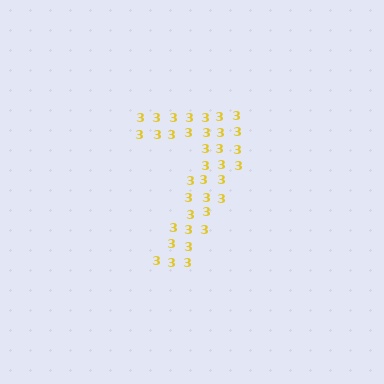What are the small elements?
The small elements are digit 3's.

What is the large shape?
The large shape is the digit 7.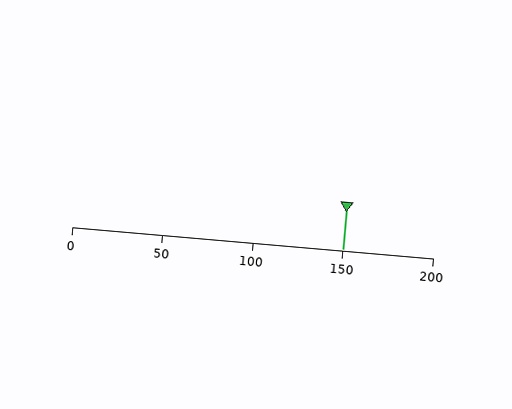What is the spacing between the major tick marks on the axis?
The major ticks are spaced 50 apart.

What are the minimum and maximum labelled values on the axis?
The axis runs from 0 to 200.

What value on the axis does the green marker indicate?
The marker indicates approximately 150.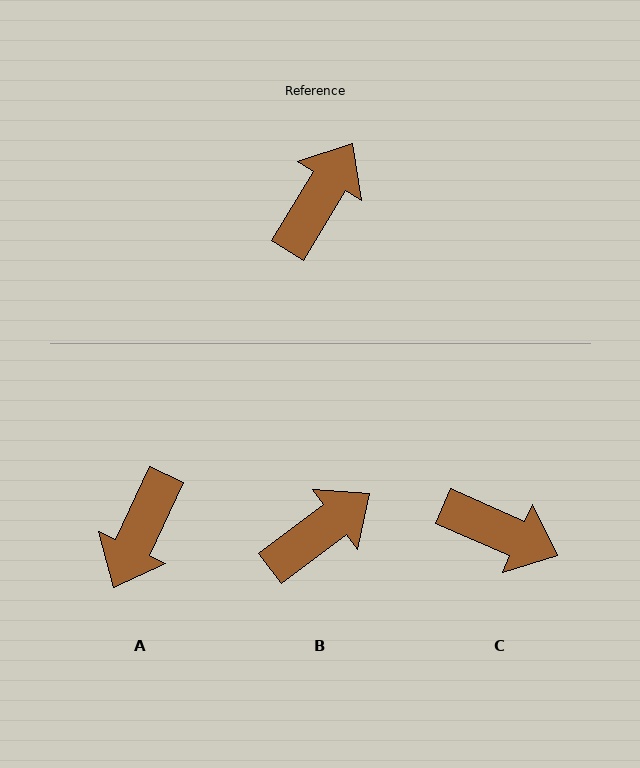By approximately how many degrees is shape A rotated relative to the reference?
Approximately 174 degrees clockwise.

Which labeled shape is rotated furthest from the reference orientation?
A, about 174 degrees away.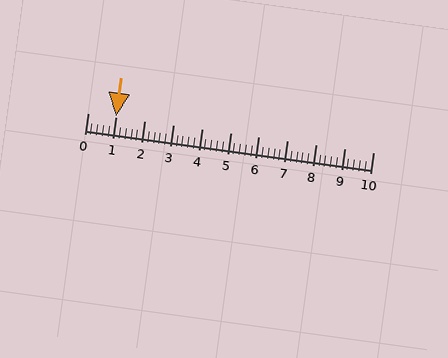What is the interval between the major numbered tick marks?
The major tick marks are spaced 1 units apart.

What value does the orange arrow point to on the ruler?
The orange arrow points to approximately 1.0.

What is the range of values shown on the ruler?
The ruler shows values from 0 to 10.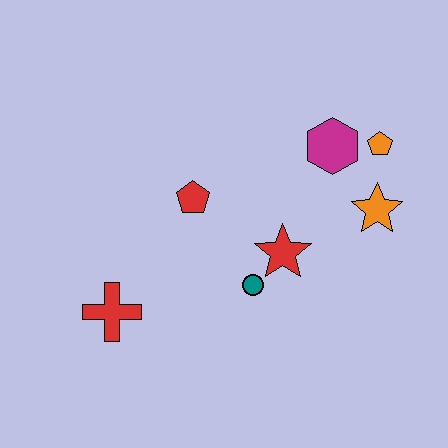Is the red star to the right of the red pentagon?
Yes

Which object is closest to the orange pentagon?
The magenta hexagon is closest to the orange pentagon.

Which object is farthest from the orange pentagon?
The red cross is farthest from the orange pentagon.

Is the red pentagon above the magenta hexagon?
No